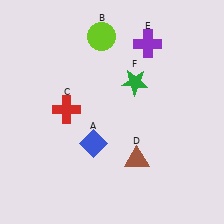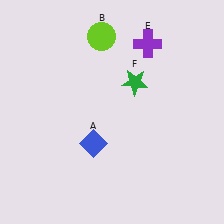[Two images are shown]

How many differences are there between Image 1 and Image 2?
There are 2 differences between the two images.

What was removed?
The brown triangle (D), the red cross (C) were removed in Image 2.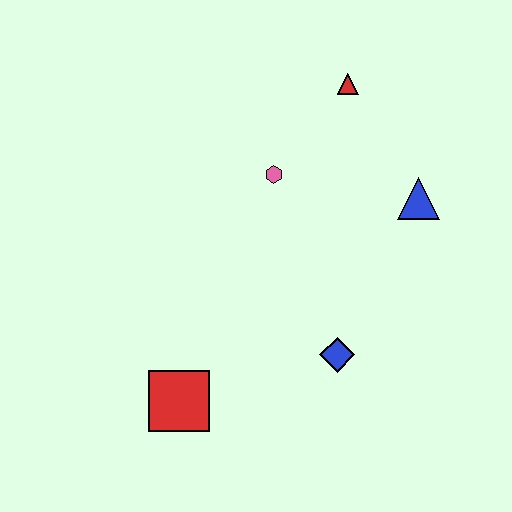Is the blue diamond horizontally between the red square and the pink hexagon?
No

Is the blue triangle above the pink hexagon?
No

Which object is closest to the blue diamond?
The red square is closest to the blue diamond.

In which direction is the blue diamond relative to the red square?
The blue diamond is to the right of the red square.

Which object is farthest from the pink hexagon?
The red square is farthest from the pink hexagon.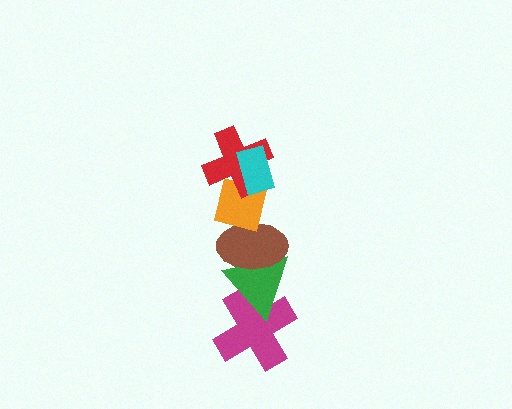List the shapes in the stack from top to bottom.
From top to bottom: the cyan rectangle, the red cross, the orange square, the brown ellipse, the green triangle, the magenta cross.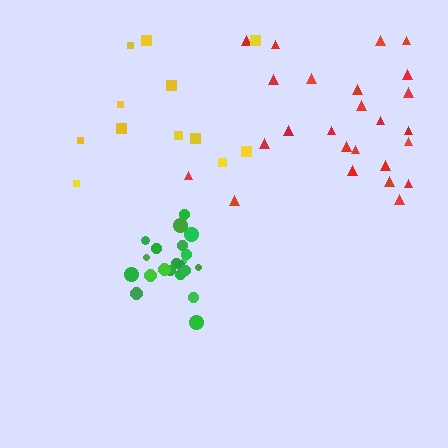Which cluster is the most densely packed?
Green.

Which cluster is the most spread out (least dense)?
Yellow.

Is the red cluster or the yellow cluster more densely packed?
Red.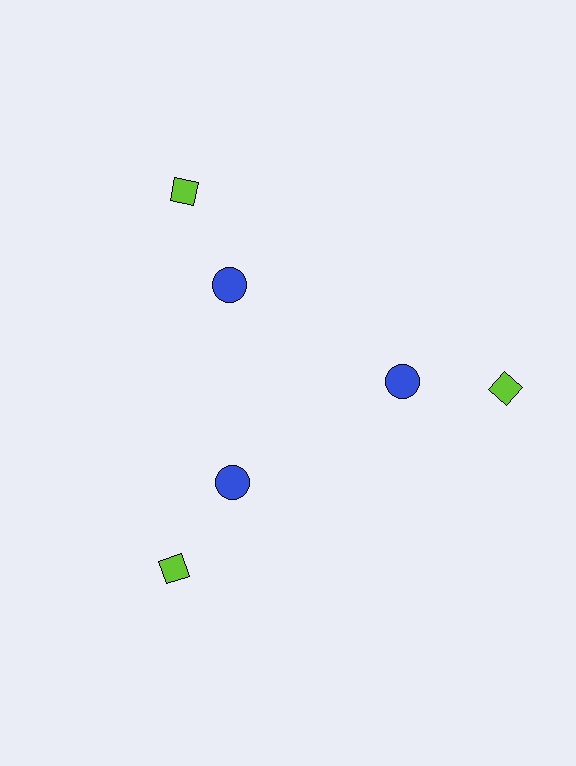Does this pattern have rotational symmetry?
Yes, this pattern has 3-fold rotational symmetry. It looks the same after rotating 120 degrees around the center.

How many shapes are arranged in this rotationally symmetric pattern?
There are 6 shapes, arranged in 3 groups of 2.